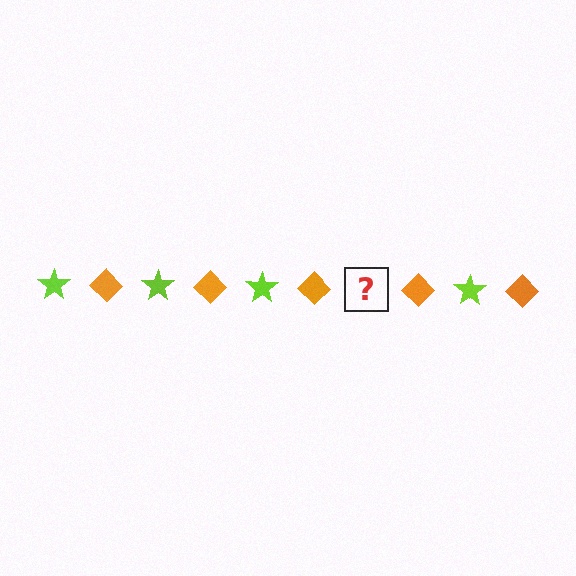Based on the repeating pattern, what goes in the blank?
The blank should be a lime star.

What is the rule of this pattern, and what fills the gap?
The rule is that the pattern alternates between lime star and orange diamond. The gap should be filled with a lime star.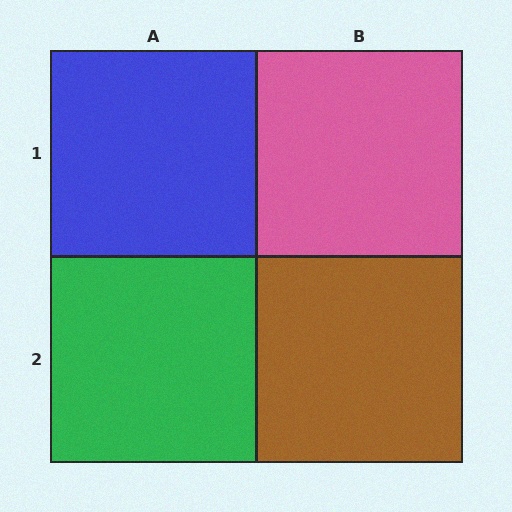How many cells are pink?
1 cell is pink.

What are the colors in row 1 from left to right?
Blue, pink.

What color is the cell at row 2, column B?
Brown.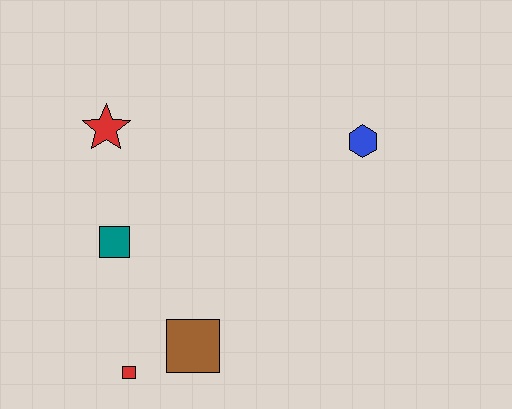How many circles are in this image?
There are no circles.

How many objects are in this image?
There are 5 objects.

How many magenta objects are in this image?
There are no magenta objects.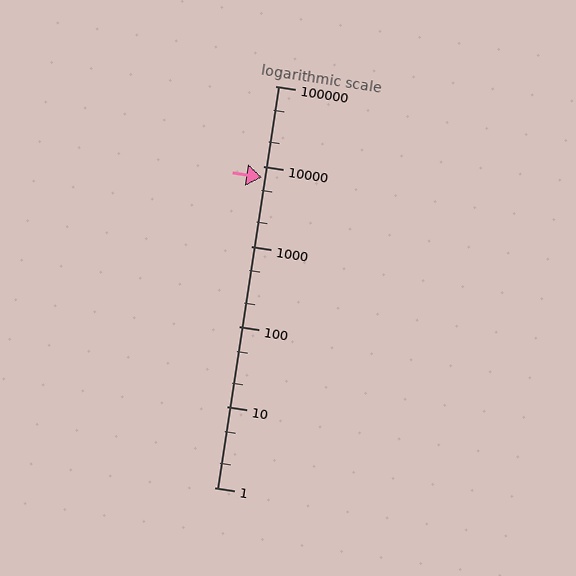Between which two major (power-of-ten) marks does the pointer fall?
The pointer is between 1000 and 10000.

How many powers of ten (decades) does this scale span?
The scale spans 5 decades, from 1 to 100000.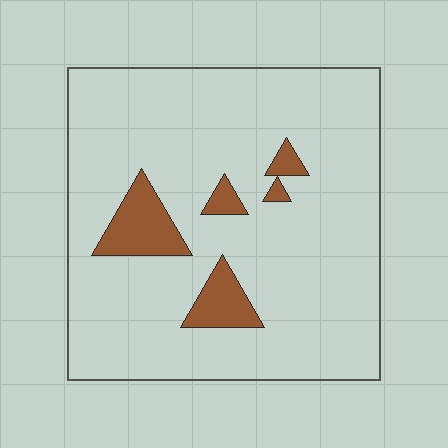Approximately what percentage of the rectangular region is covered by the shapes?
Approximately 10%.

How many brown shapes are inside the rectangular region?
5.